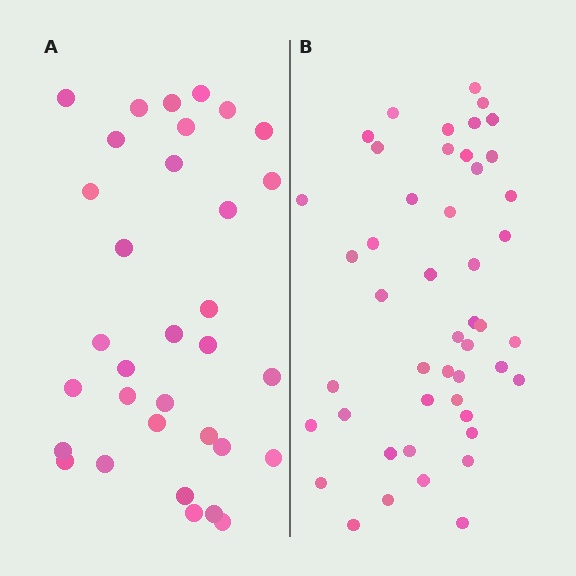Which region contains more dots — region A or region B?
Region B (the right region) has more dots.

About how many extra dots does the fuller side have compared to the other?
Region B has approximately 15 more dots than region A.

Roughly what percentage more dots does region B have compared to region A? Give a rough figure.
About 40% more.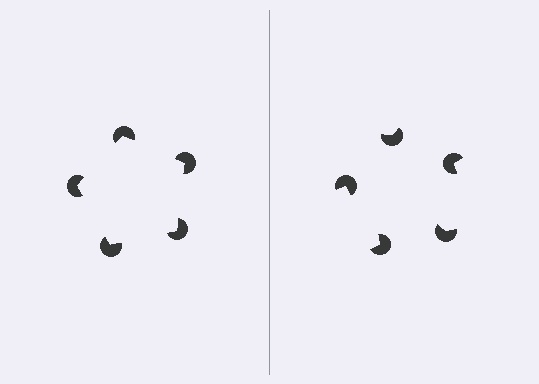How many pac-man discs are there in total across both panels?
10 — 5 on each side.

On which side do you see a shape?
An illusory pentagon appears on the left side. On the right side the wedge cuts are rotated, so no coherent shape forms.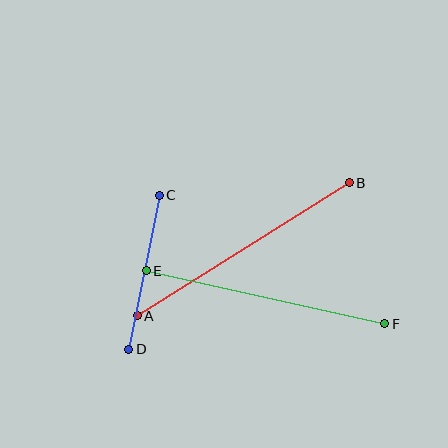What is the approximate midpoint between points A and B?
The midpoint is at approximately (243, 249) pixels.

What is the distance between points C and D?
The distance is approximately 157 pixels.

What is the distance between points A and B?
The distance is approximately 250 pixels.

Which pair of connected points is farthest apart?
Points A and B are farthest apart.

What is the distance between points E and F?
The distance is approximately 244 pixels.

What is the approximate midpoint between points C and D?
The midpoint is at approximately (144, 272) pixels.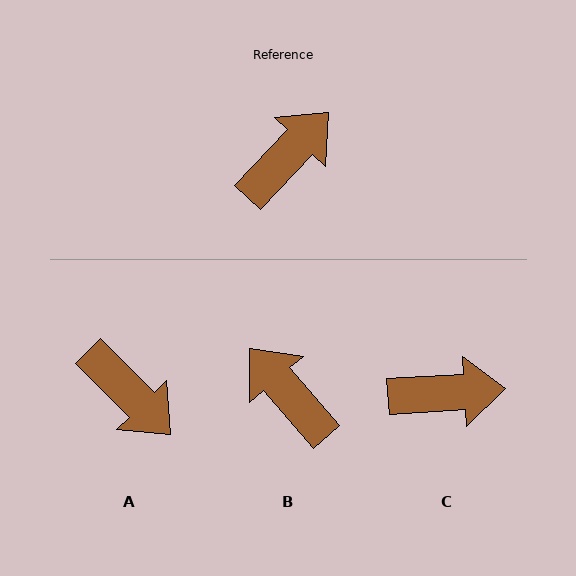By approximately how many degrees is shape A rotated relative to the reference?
Approximately 92 degrees clockwise.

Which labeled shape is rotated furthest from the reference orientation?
A, about 92 degrees away.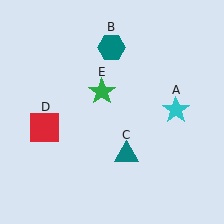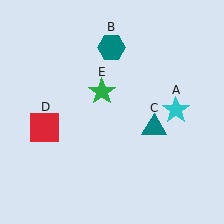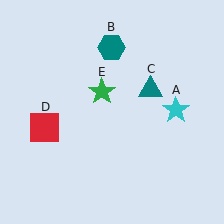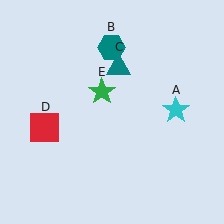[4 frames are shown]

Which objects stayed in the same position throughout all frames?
Cyan star (object A) and teal hexagon (object B) and red square (object D) and green star (object E) remained stationary.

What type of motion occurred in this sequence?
The teal triangle (object C) rotated counterclockwise around the center of the scene.